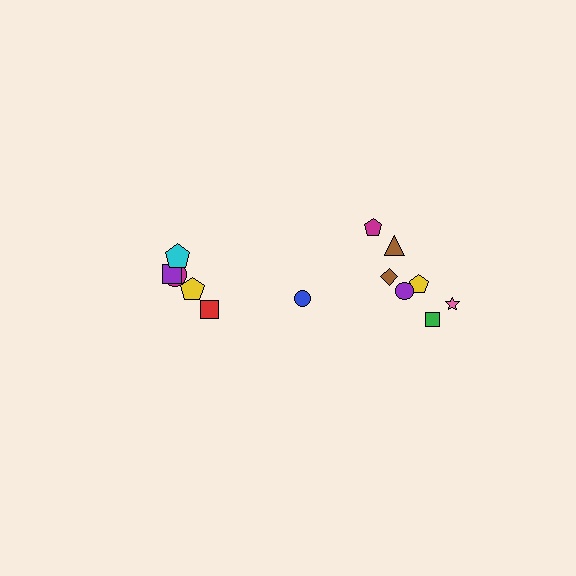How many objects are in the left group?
There are 5 objects.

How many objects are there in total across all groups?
There are 13 objects.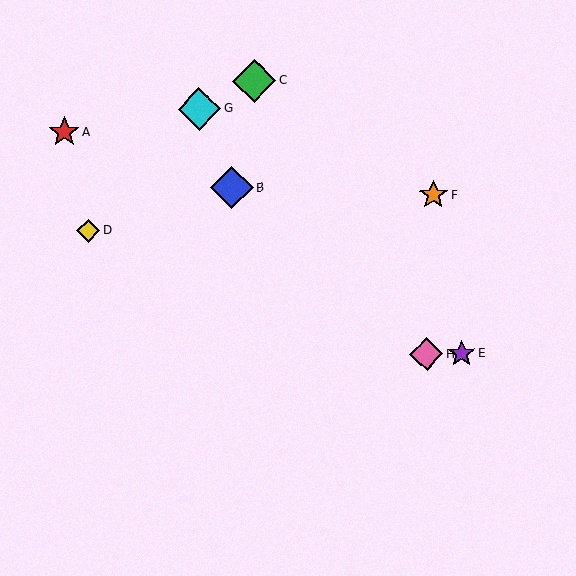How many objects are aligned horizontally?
2 objects (E, H) are aligned horizontally.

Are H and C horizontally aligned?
No, H is at y≈354 and C is at y≈81.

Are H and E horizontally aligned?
Yes, both are at y≈354.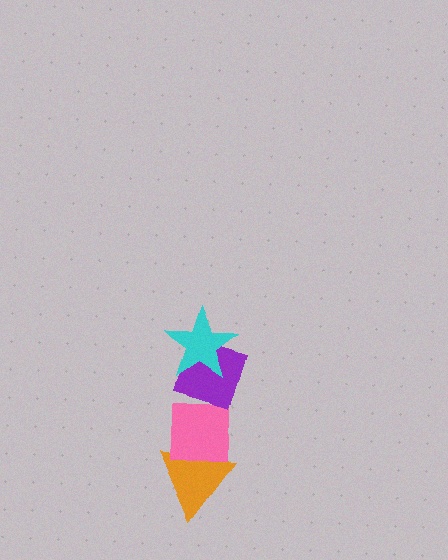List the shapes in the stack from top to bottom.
From top to bottom: the cyan star, the purple diamond, the pink square, the orange triangle.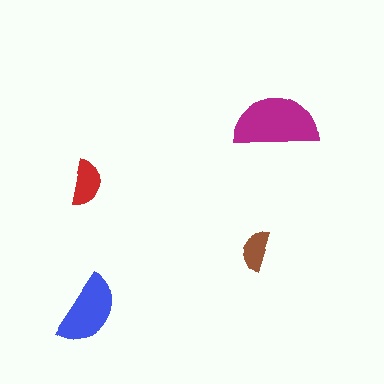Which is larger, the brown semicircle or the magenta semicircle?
The magenta one.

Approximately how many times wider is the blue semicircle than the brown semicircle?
About 2 times wider.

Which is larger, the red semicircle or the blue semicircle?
The blue one.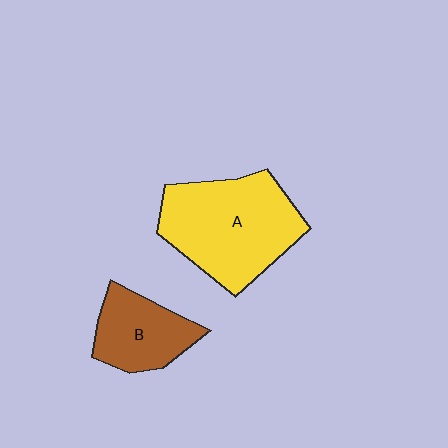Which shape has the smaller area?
Shape B (brown).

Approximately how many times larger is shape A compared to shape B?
Approximately 1.9 times.